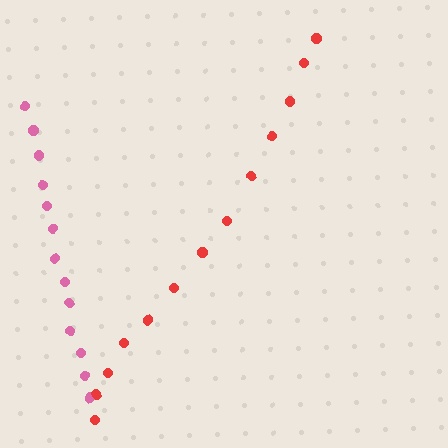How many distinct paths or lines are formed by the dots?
There are 2 distinct paths.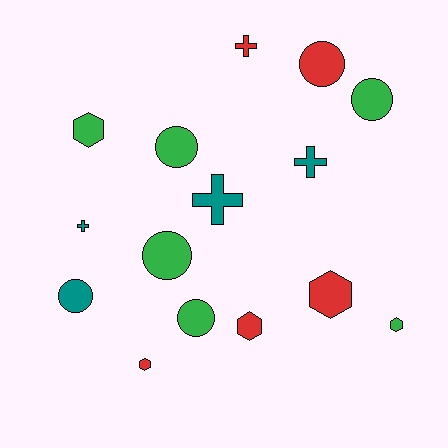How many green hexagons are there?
There are 2 green hexagons.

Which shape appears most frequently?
Circle, with 6 objects.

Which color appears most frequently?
Green, with 6 objects.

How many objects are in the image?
There are 15 objects.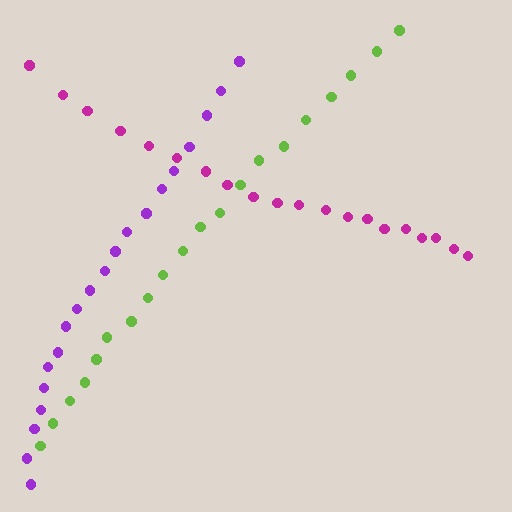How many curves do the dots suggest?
There are 3 distinct paths.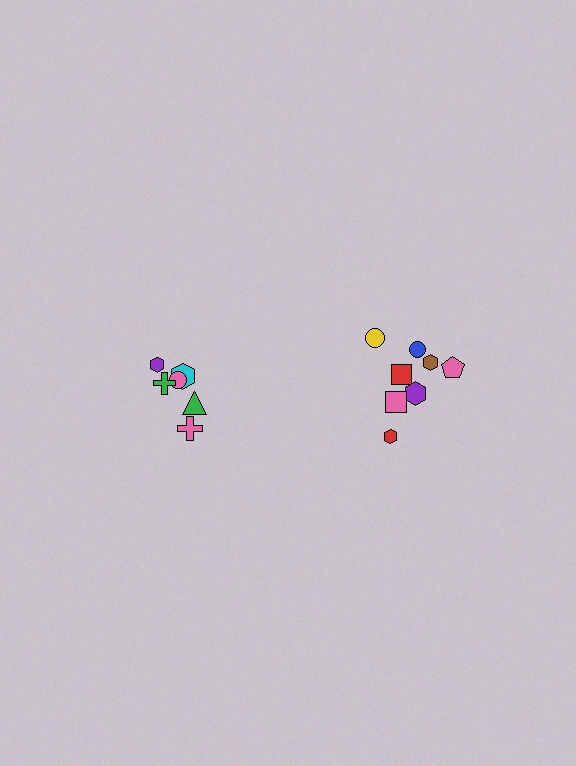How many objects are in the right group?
There are 8 objects.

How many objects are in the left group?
There are 6 objects.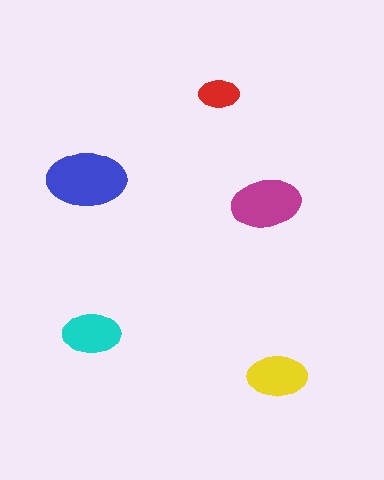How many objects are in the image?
There are 5 objects in the image.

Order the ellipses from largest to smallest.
the blue one, the magenta one, the yellow one, the cyan one, the red one.